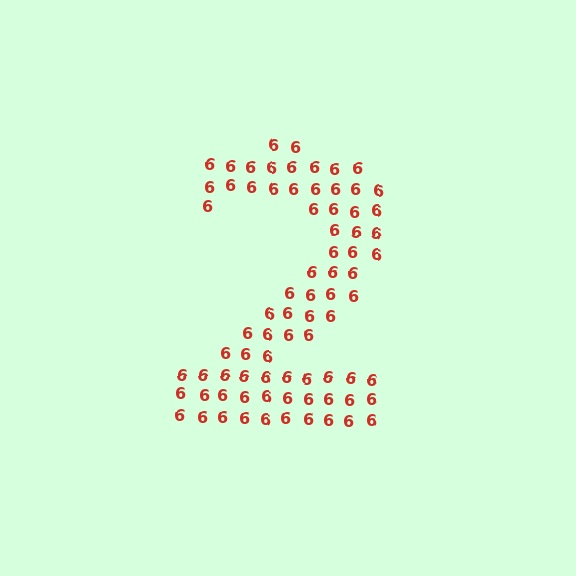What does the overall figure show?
The overall figure shows the digit 2.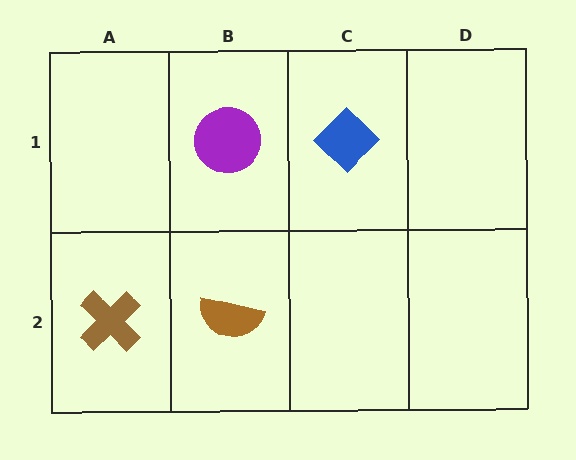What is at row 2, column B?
A brown semicircle.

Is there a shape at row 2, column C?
No, that cell is empty.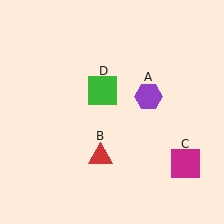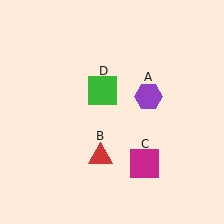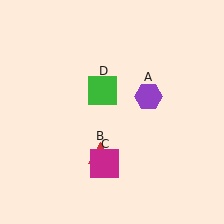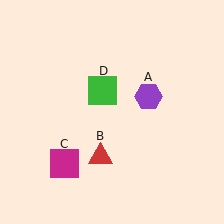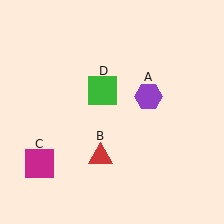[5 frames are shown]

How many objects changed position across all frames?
1 object changed position: magenta square (object C).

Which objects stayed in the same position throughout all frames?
Purple hexagon (object A) and red triangle (object B) and green square (object D) remained stationary.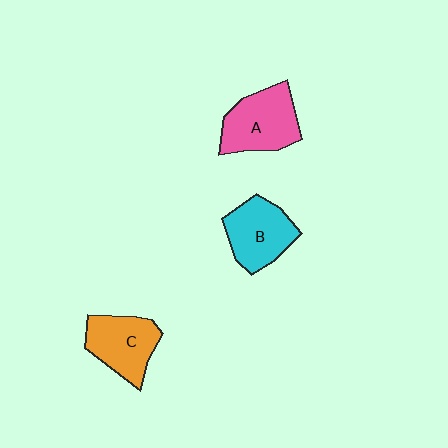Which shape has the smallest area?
Shape C (orange).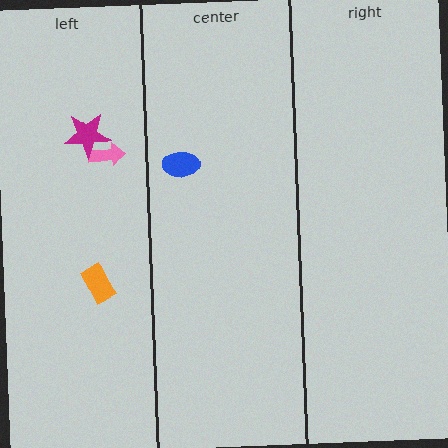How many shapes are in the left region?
3.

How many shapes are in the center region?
1.